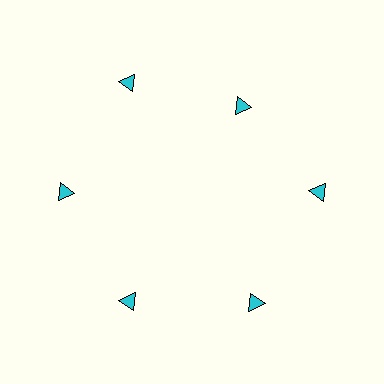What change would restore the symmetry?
The symmetry would be restored by moving it outward, back onto the ring so that all 6 triangles sit at equal angles and equal distance from the center.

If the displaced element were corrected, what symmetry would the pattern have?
It would have 6-fold rotational symmetry — the pattern would map onto itself every 60 degrees.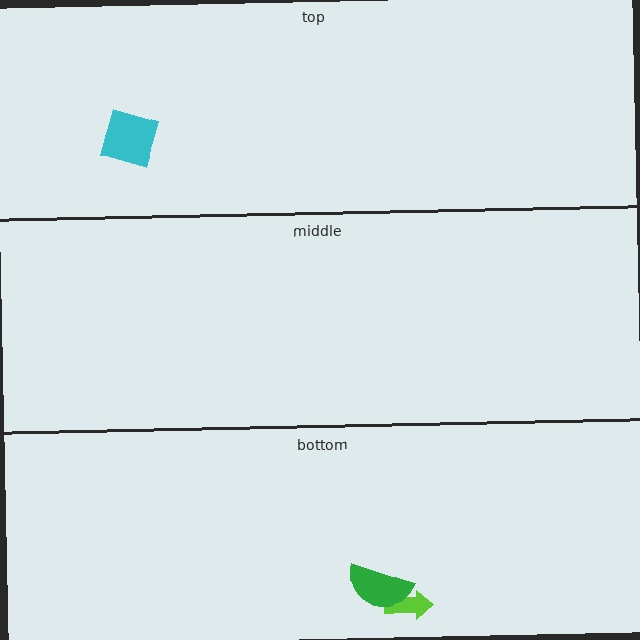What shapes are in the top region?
The cyan square.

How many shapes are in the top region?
1.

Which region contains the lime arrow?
The bottom region.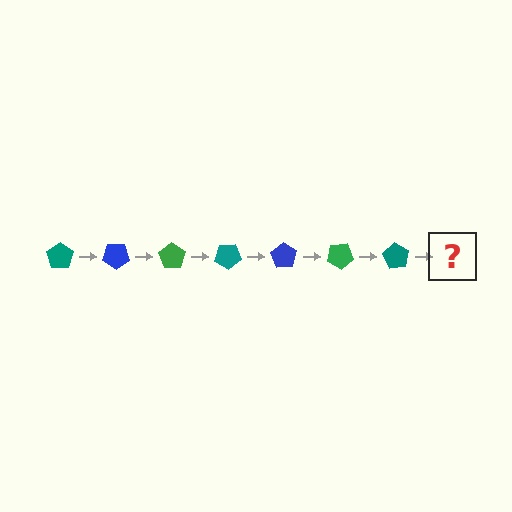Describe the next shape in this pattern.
It should be a blue pentagon, rotated 245 degrees from the start.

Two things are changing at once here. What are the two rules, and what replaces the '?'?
The two rules are that it rotates 35 degrees each step and the color cycles through teal, blue, and green. The '?' should be a blue pentagon, rotated 245 degrees from the start.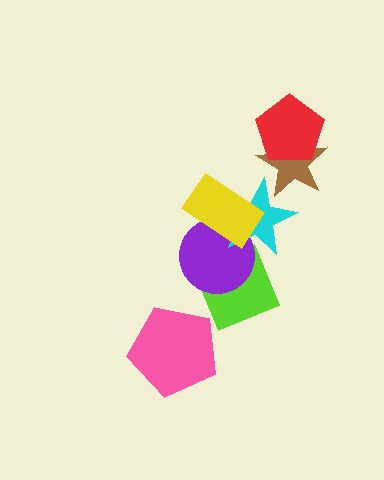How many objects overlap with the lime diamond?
2 objects overlap with the lime diamond.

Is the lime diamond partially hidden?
Yes, it is partially covered by another shape.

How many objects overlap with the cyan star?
4 objects overlap with the cyan star.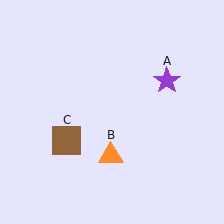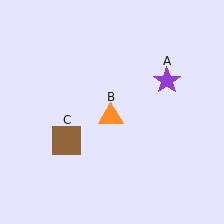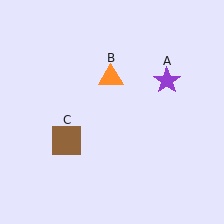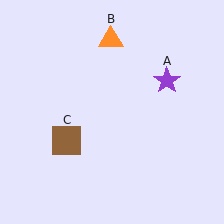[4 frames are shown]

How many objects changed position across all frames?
1 object changed position: orange triangle (object B).